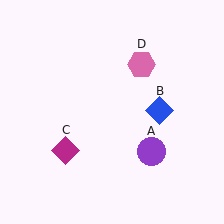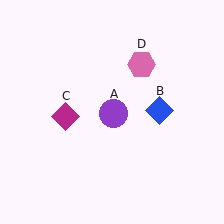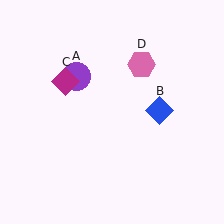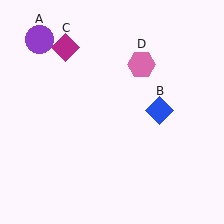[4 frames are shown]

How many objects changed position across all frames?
2 objects changed position: purple circle (object A), magenta diamond (object C).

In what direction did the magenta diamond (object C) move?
The magenta diamond (object C) moved up.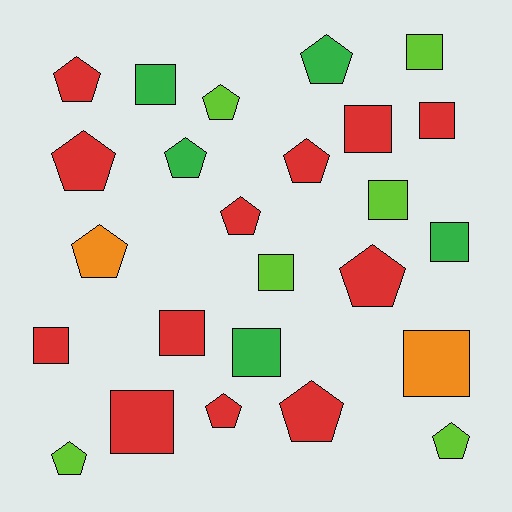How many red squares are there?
There are 5 red squares.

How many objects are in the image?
There are 25 objects.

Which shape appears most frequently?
Pentagon, with 13 objects.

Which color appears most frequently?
Red, with 12 objects.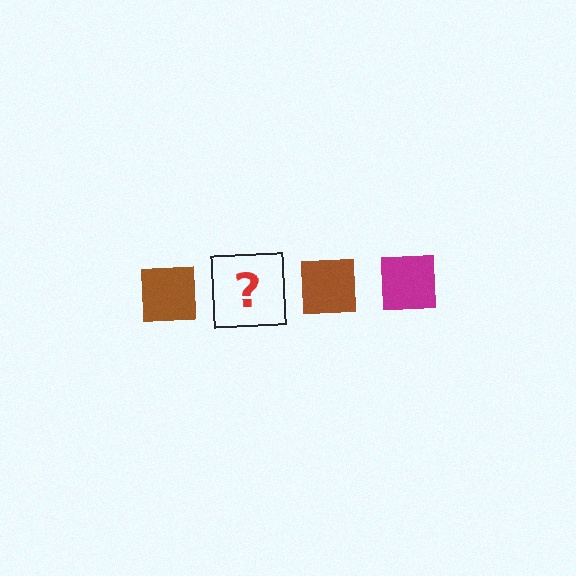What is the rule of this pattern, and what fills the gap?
The rule is that the pattern cycles through brown, magenta squares. The gap should be filled with a magenta square.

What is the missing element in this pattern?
The missing element is a magenta square.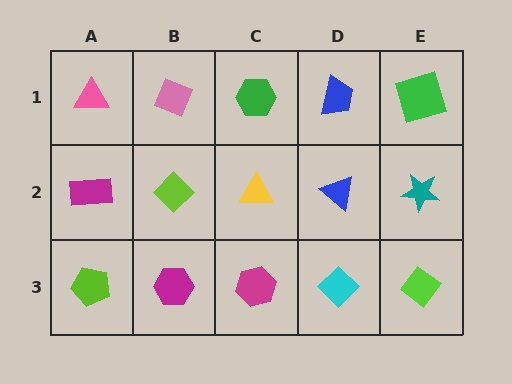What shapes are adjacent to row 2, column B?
A pink diamond (row 1, column B), a magenta hexagon (row 3, column B), a magenta rectangle (row 2, column A), a yellow triangle (row 2, column C).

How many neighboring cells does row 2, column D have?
4.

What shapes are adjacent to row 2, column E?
A green square (row 1, column E), a lime diamond (row 3, column E), a blue triangle (row 2, column D).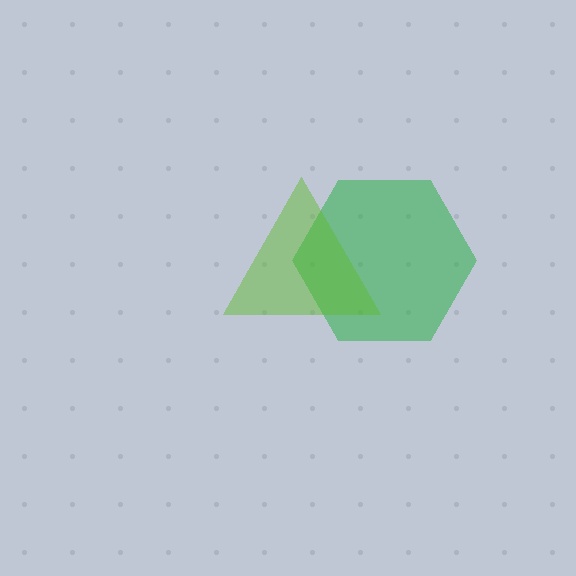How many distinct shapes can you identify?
There are 2 distinct shapes: a green hexagon, a lime triangle.